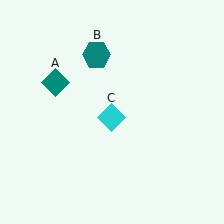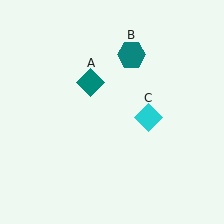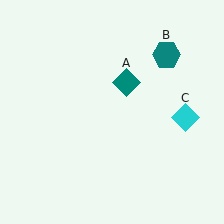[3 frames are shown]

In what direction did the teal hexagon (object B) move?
The teal hexagon (object B) moved right.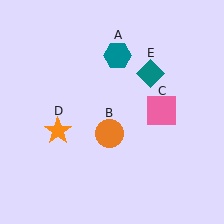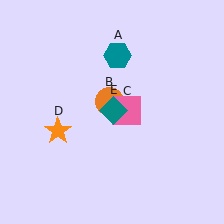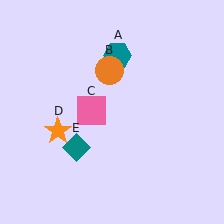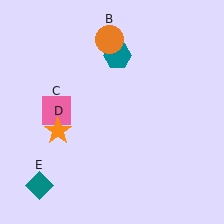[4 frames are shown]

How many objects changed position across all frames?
3 objects changed position: orange circle (object B), pink square (object C), teal diamond (object E).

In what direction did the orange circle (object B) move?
The orange circle (object B) moved up.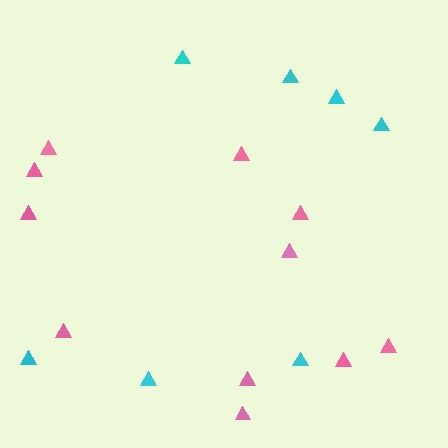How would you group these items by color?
There are 2 groups: one group of pink triangles (11) and one group of cyan triangles (7).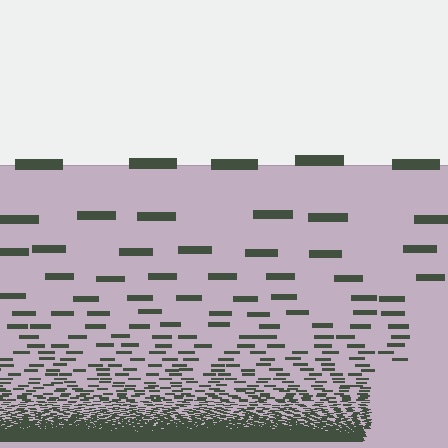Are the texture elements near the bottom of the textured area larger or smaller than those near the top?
Smaller. The gradient is inverted — elements near the bottom are smaller and denser.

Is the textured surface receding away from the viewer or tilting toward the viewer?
The surface appears to tilt toward the viewer. Texture elements get larger and sparser toward the top.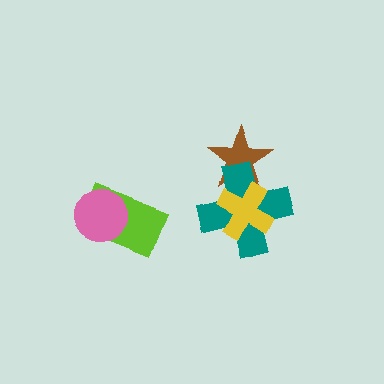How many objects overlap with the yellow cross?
2 objects overlap with the yellow cross.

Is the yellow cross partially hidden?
No, no other shape covers it.